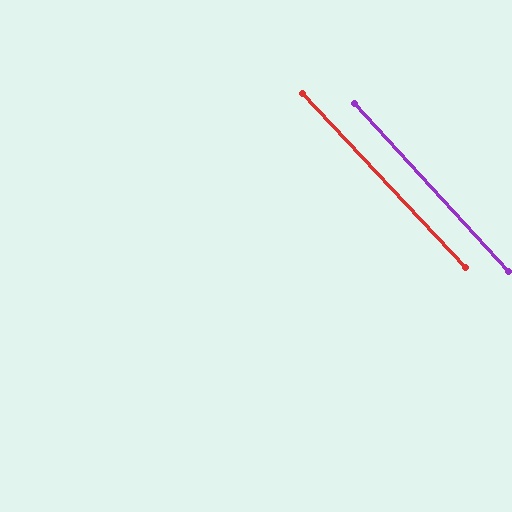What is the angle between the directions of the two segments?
Approximately 0 degrees.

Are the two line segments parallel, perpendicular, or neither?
Parallel — their directions differ by only 0.3°.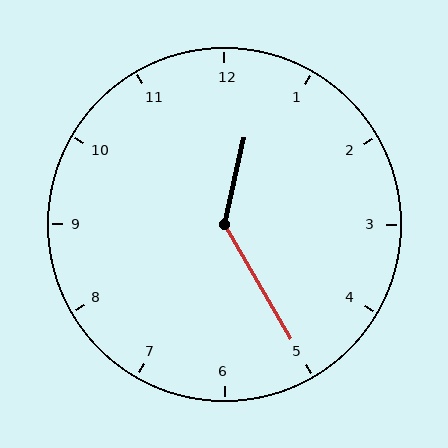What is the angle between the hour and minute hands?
Approximately 138 degrees.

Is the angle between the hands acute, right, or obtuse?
It is obtuse.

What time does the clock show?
12:25.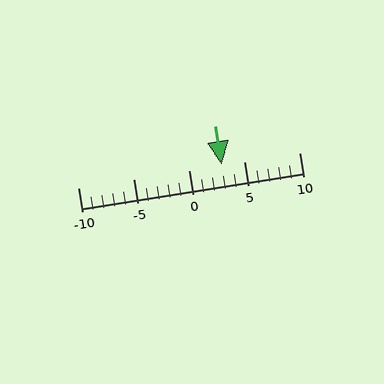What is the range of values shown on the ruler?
The ruler shows values from -10 to 10.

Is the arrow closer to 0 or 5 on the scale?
The arrow is closer to 5.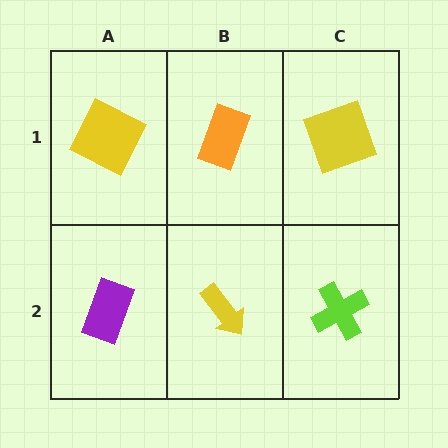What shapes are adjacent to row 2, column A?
A yellow square (row 1, column A), a yellow arrow (row 2, column B).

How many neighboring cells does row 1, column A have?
2.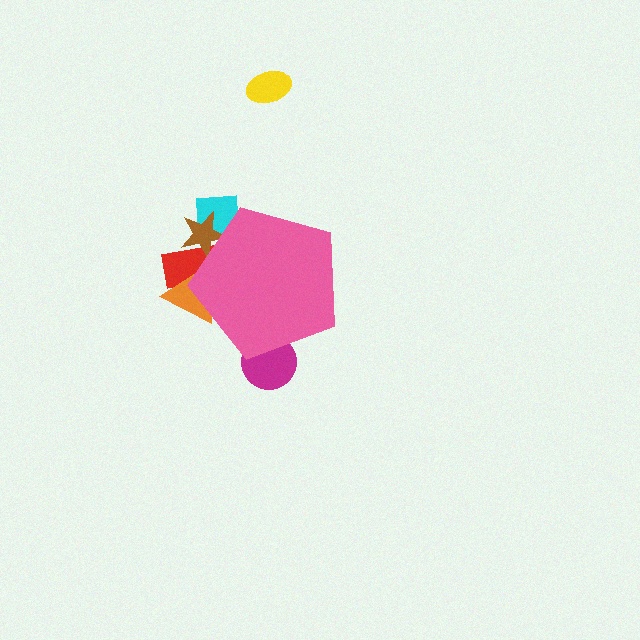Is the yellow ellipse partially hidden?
No, the yellow ellipse is fully visible.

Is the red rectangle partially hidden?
Yes, the red rectangle is partially hidden behind the pink pentagon.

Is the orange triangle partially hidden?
Yes, the orange triangle is partially hidden behind the pink pentagon.